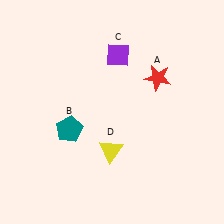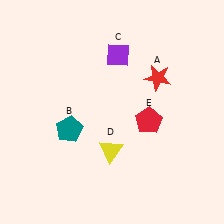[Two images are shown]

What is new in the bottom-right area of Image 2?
A red pentagon (E) was added in the bottom-right area of Image 2.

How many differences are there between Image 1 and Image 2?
There is 1 difference between the two images.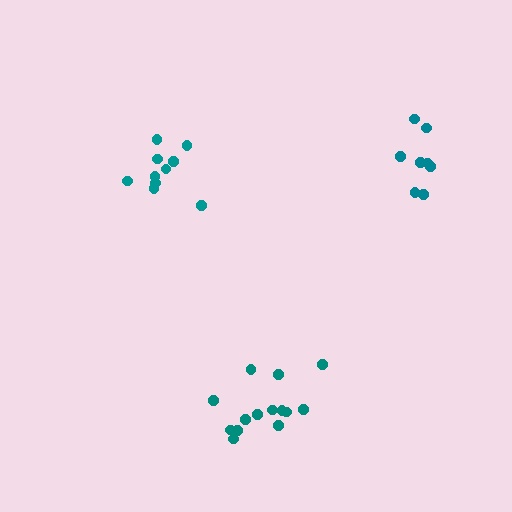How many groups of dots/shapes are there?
There are 3 groups.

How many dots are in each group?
Group 1: 10 dots, Group 2: 14 dots, Group 3: 8 dots (32 total).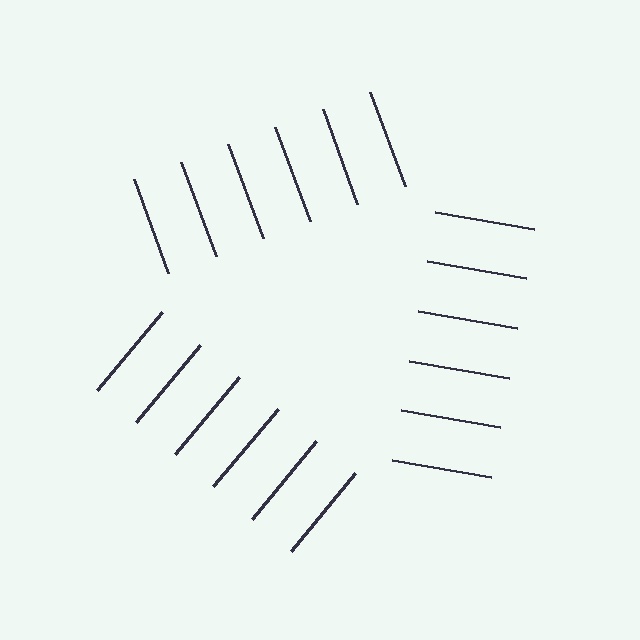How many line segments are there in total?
18 — 6 along each of the 3 edges.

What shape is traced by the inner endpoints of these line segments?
An illusory triangle — the line segments terminate on its edges but no continuous stroke is drawn.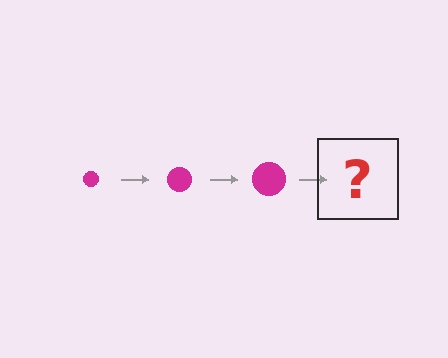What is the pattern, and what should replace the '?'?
The pattern is that the circle gets progressively larger each step. The '?' should be a magenta circle, larger than the previous one.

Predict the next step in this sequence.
The next step is a magenta circle, larger than the previous one.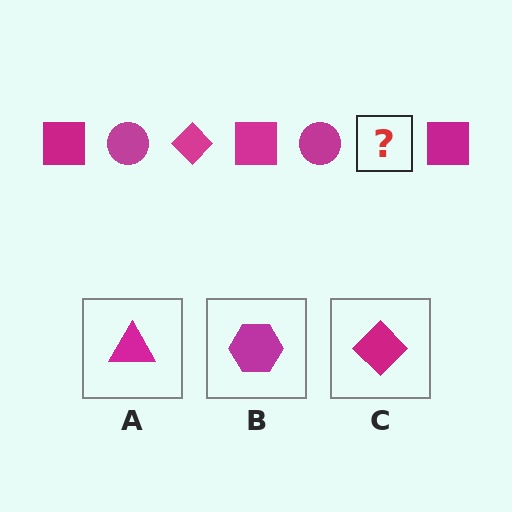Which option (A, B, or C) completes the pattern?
C.